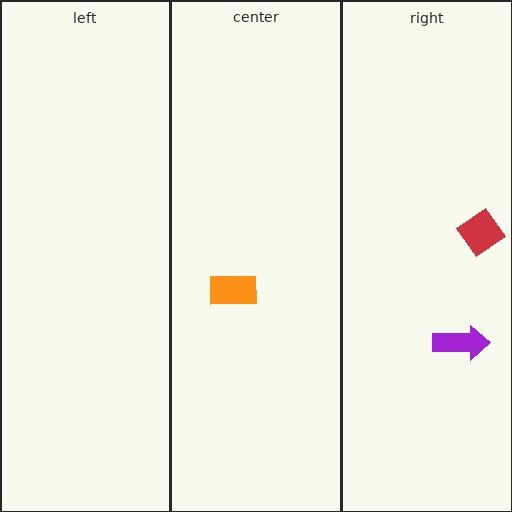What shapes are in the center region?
The orange rectangle.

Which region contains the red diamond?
The right region.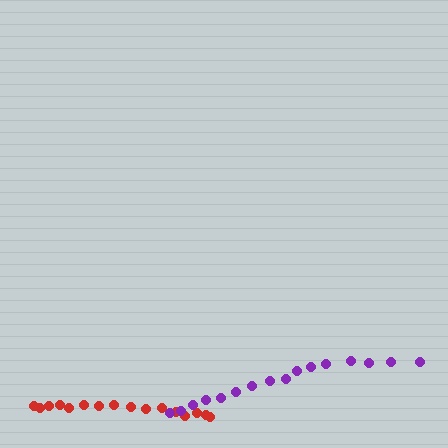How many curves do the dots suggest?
There are 2 distinct paths.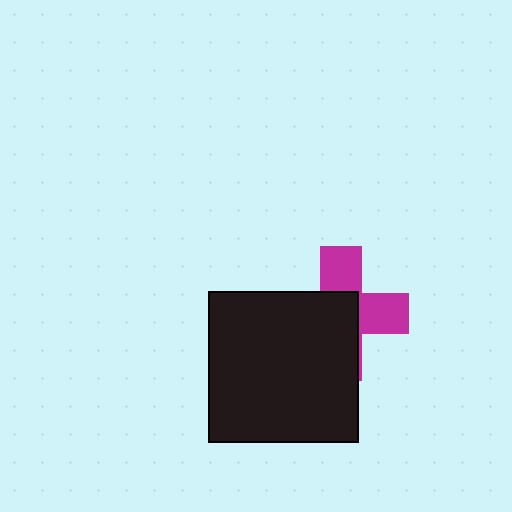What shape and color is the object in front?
The object in front is a black square.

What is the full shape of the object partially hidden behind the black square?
The partially hidden object is a magenta cross.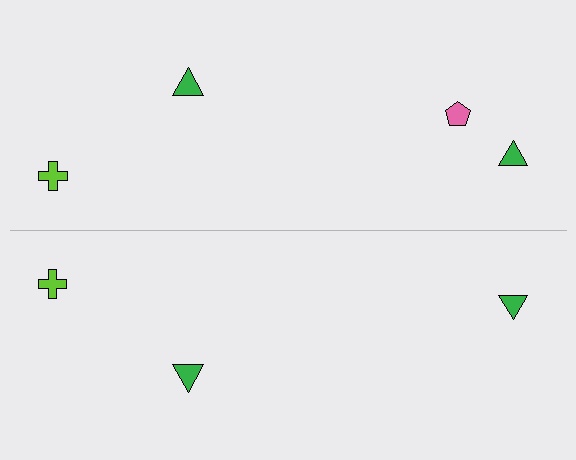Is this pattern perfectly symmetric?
No, the pattern is not perfectly symmetric. A pink pentagon is missing from the bottom side.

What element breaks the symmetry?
A pink pentagon is missing from the bottom side.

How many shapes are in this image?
There are 7 shapes in this image.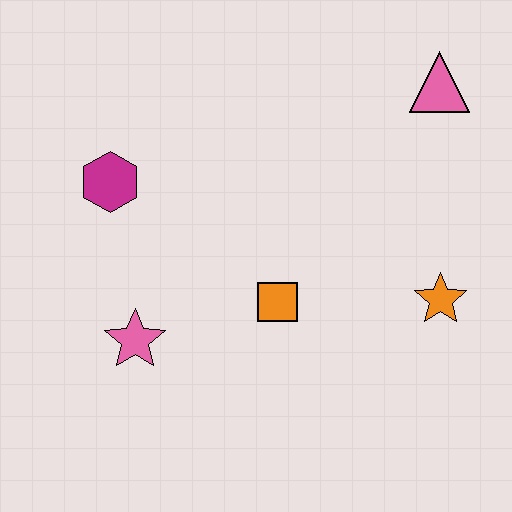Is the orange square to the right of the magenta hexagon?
Yes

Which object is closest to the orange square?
The pink star is closest to the orange square.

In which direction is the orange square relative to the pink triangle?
The orange square is below the pink triangle.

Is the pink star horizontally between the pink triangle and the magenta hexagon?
Yes